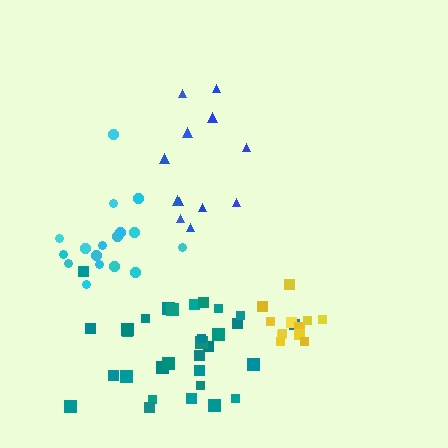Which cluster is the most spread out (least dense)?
Blue.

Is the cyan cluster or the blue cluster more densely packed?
Cyan.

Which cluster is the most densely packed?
Yellow.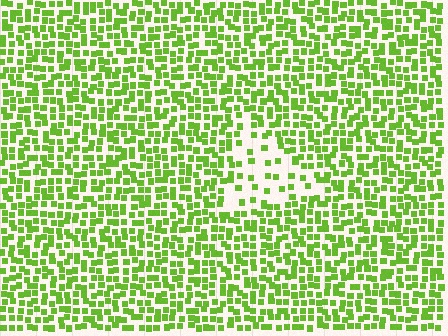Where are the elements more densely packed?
The elements are more densely packed outside the triangle boundary.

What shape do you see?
I see a triangle.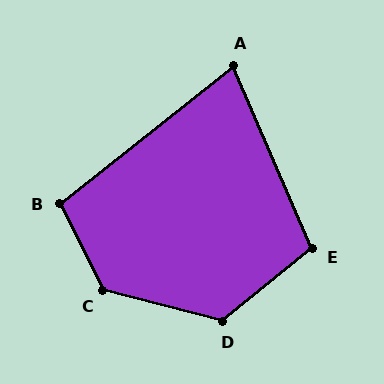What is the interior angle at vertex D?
Approximately 126 degrees (obtuse).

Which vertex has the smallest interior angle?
A, at approximately 75 degrees.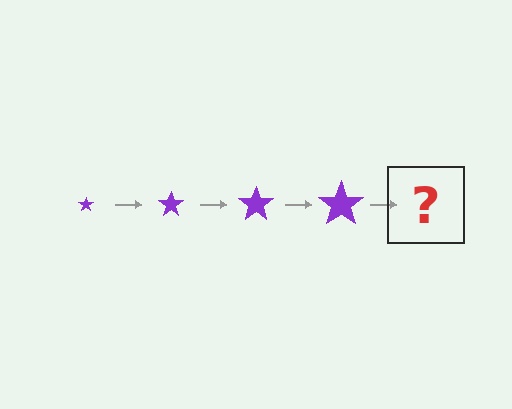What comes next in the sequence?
The next element should be a purple star, larger than the previous one.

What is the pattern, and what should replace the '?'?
The pattern is that the star gets progressively larger each step. The '?' should be a purple star, larger than the previous one.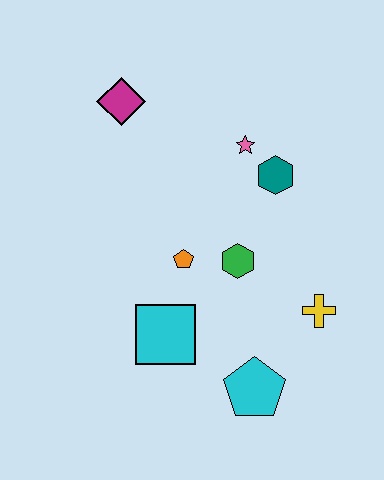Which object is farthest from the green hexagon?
The magenta diamond is farthest from the green hexagon.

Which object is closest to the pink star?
The teal hexagon is closest to the pink star.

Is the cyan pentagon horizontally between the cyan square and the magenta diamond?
No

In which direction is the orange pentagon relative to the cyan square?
The orange pentagon is above the cyan square.